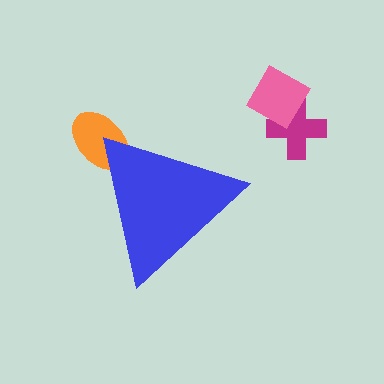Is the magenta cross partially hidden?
No, the magenta cross is fully visible.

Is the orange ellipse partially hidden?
Yes, the orange ellipse is partially hidden behind the blue triangle.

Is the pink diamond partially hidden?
No, the pink diamond is fully visible.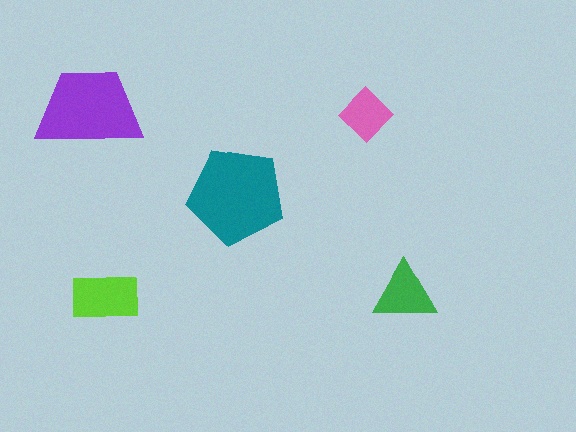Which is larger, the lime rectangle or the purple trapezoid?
The purple trapezoid.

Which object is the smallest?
The pink diamond.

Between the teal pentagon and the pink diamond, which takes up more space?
The teal pentagon.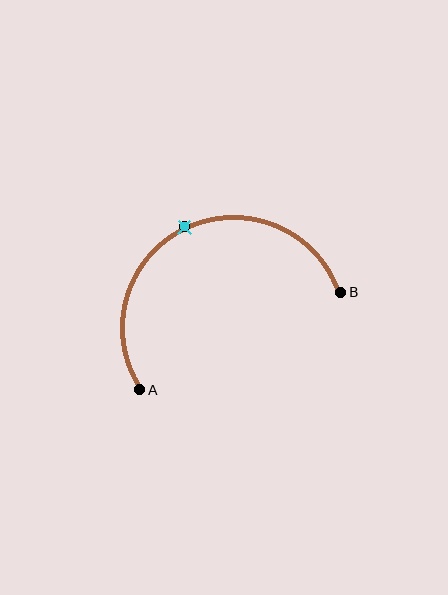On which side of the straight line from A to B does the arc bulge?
The arc bulges above the straight line connecting A and B.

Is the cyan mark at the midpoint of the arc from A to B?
Yes. The cyan mark lies on the arc at equal arc-length from both A and B — it is the arc midpoint.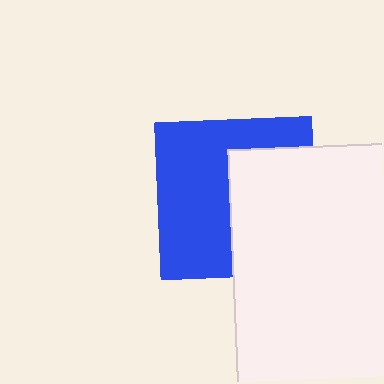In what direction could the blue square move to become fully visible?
The blue square could move left. That would shift it out from behind the white rectangle entirely.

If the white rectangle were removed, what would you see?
You would see the complete blue square.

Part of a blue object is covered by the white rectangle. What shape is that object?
It is a square.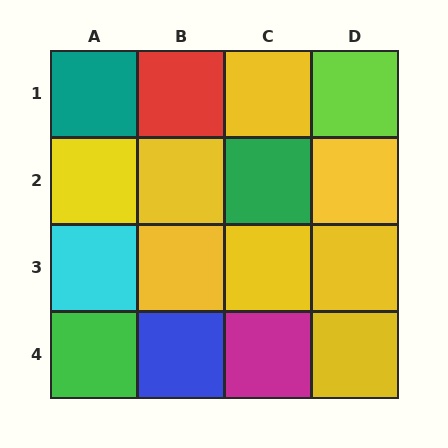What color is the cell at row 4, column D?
Yellow.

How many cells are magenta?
1 cell is magenta.